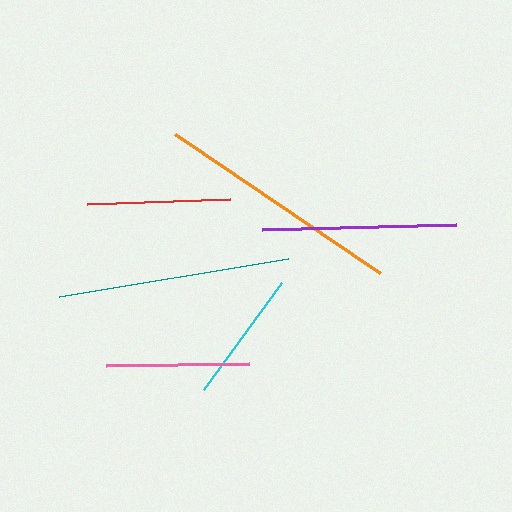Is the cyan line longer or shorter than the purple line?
The purple line is longer than the cyan line.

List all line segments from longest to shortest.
From longest to shortest: orange, teal, purple, pink, red, cyan.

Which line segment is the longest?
The orange line is the longest at approximately 248 pixels.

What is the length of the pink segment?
The pink segment is approximately 143 pixels long.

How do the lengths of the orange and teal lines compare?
The orange and teal lines are approximately the same length.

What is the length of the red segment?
The red segment is approximately 143 pixels long.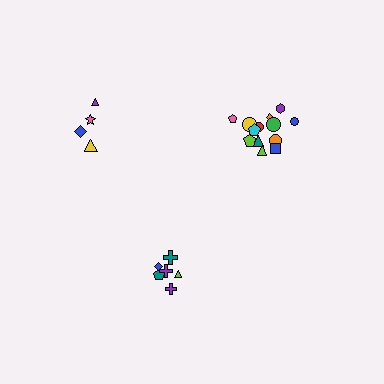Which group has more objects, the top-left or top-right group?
The top-right group.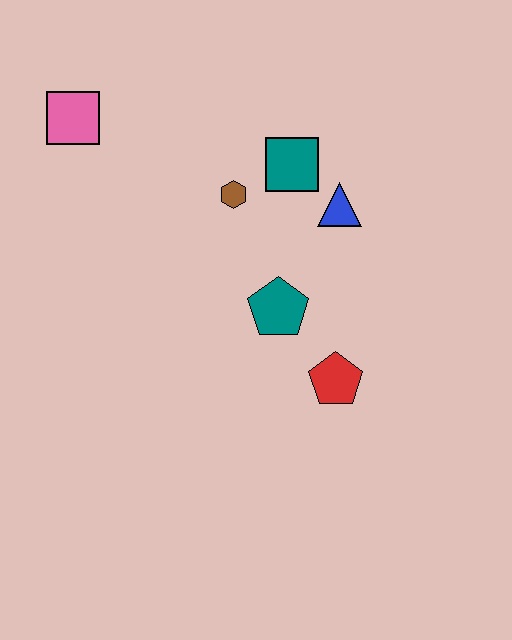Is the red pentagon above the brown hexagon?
No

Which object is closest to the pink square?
The brown hexagon is closest to the pink square.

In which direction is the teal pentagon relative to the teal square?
The teal pentagon is below the teal square.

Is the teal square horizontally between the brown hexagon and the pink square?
No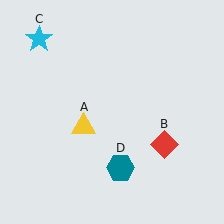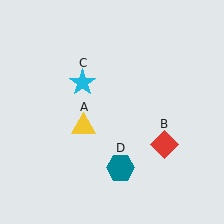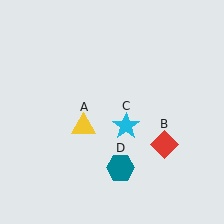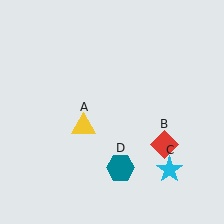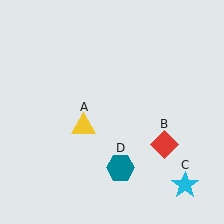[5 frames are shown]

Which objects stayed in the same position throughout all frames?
Yellow triangle (object A) and red diamond (object B) and teal hexagon (object D) remained stationary.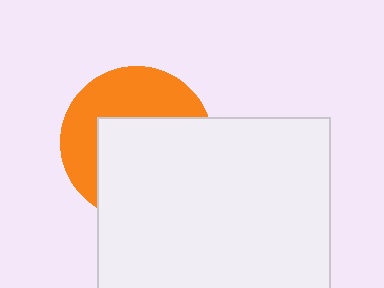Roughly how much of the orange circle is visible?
A small part of it is visible (roughly 44%).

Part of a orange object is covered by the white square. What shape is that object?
It is a circle.